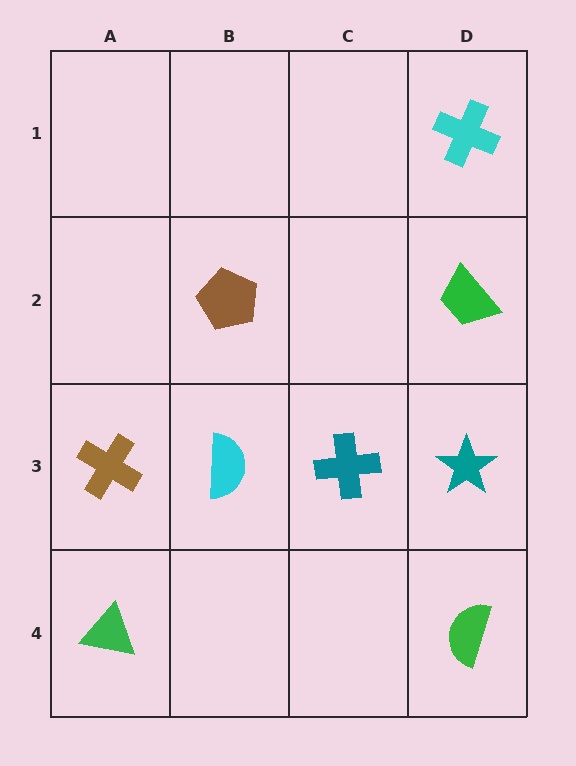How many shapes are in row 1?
1 shape.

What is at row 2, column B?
A brown pentagon.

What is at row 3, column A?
A brown cross.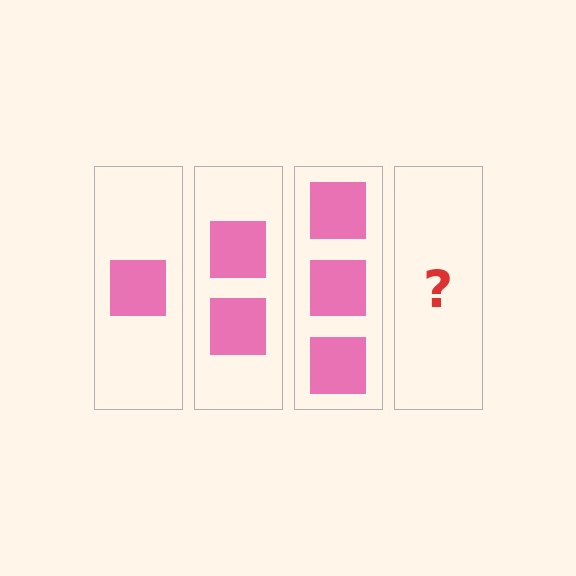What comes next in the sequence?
The next element should be 4 squares.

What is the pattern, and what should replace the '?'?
The pattern is that each step adds one more square. The '?' should be 4 squares.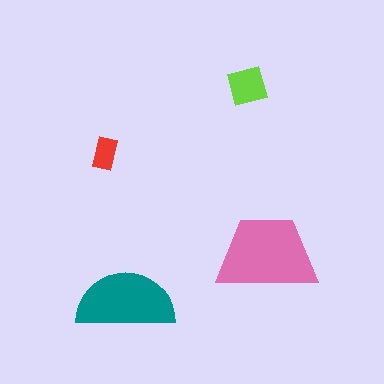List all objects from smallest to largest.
The red rectangle, the lime square, the teal semicircle, the pink trapezoid.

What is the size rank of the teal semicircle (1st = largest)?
2nd.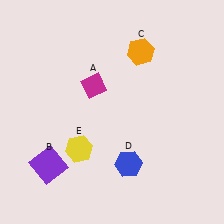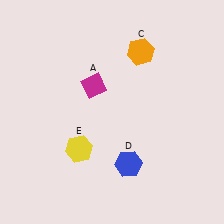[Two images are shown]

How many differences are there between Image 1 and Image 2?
There is 1 difference between the two images.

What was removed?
The purple square (B) was removed in Image 2.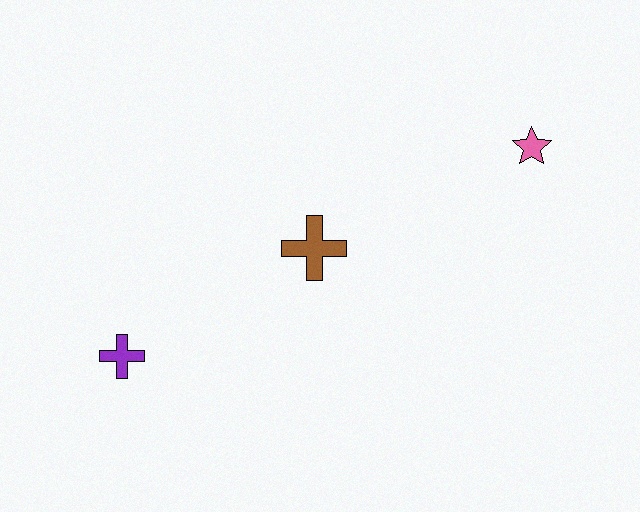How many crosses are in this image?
There are 2 crosses.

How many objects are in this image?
There are 3 objects.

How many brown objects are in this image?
There is 1 brown object.